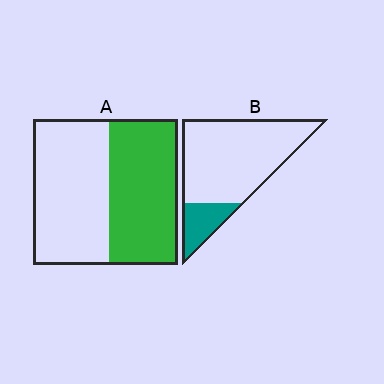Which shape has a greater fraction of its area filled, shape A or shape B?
Shape A.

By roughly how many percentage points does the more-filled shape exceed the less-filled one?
By roughly 30 percentage points (A over B).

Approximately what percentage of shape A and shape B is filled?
A is approximately 50% and B is approximately 20%.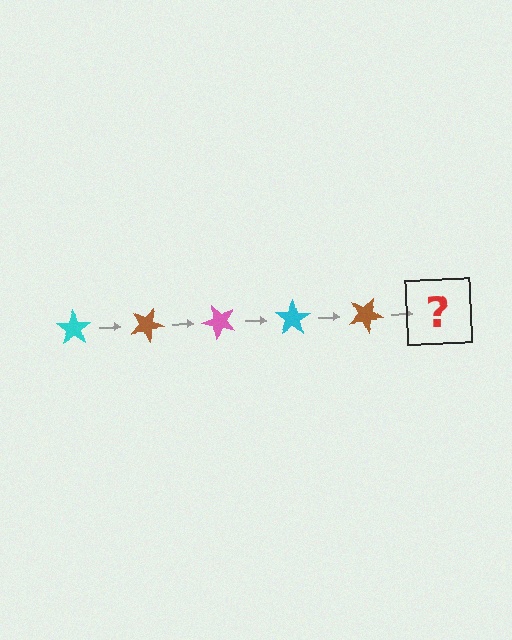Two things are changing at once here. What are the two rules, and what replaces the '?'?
The two rules are that it rotates 25 degrees each step and the color cycles through cyan, brown, and pink. The '?' should be a pink star, rotated 125 degrees from the start.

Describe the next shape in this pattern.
It should be a pink star, rotated 125 degrees from the start.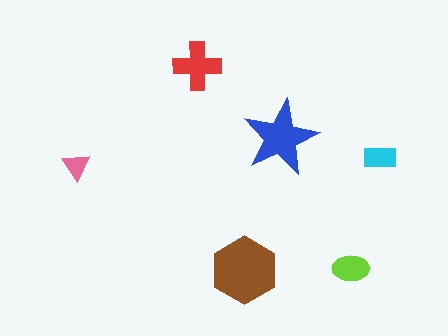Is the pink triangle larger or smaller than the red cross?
Smaller.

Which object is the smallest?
The pink triangle.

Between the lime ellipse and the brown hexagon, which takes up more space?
The brown hexagon.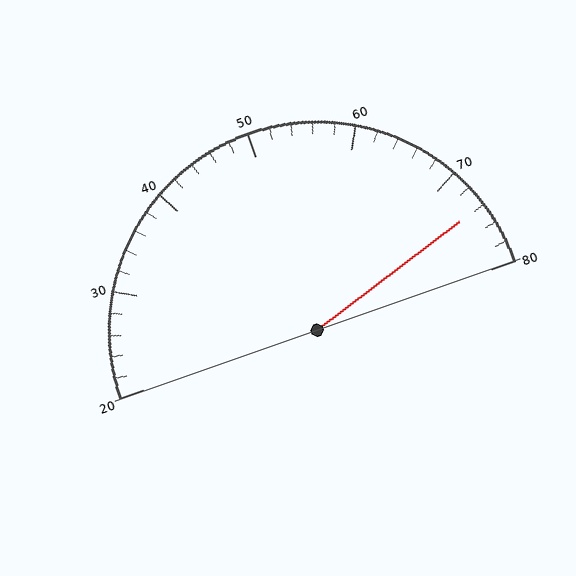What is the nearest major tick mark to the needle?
The nearest major tick mark is 70.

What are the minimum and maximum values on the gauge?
The gauge ranges from 20 to 80.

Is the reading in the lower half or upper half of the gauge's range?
The reading is in the upper half of the range (20 to 80).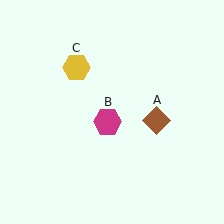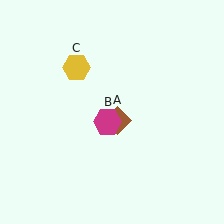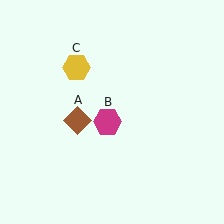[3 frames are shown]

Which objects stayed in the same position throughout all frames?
Magenta hexagon (object B) and yellow hexagon (object C) remained stationary.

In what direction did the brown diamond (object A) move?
The brown diamond (object A) moved left.